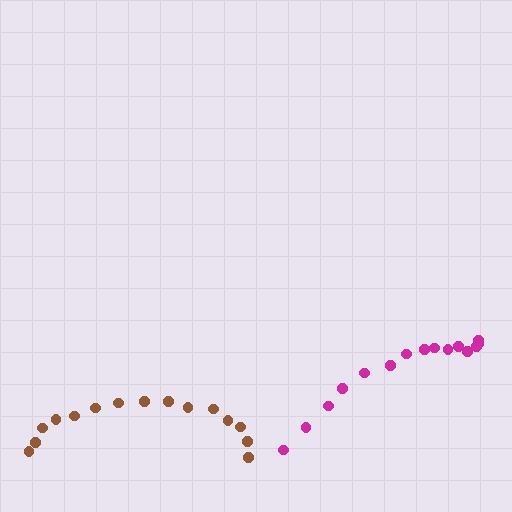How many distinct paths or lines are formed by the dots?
There are 2 distinct paths.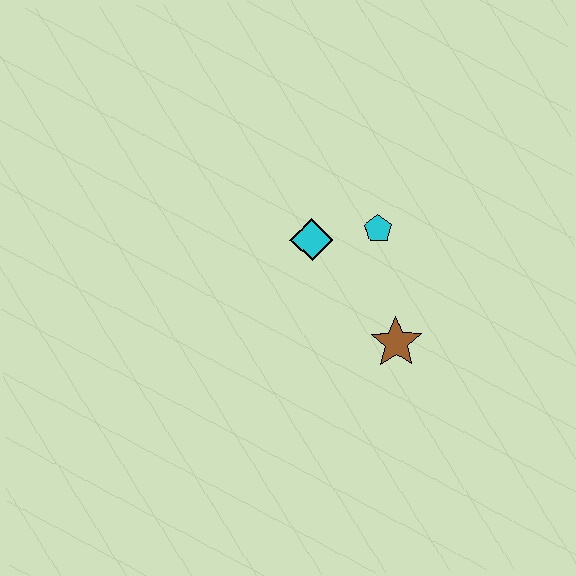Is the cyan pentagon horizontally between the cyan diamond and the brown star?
Yes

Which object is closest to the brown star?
The cyan pentagon is closest to the brown star.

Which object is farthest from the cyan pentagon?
The brown star is farthest from the cyan pentagon.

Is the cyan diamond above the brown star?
Yes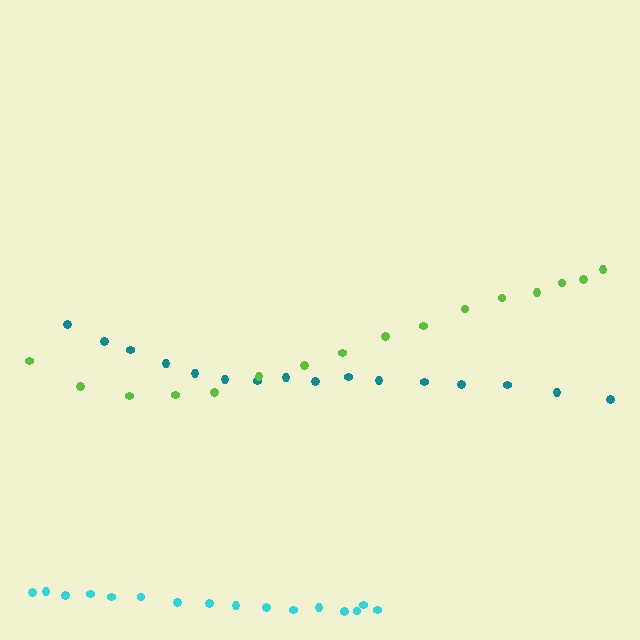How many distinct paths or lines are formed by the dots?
There are 3 distinct paths.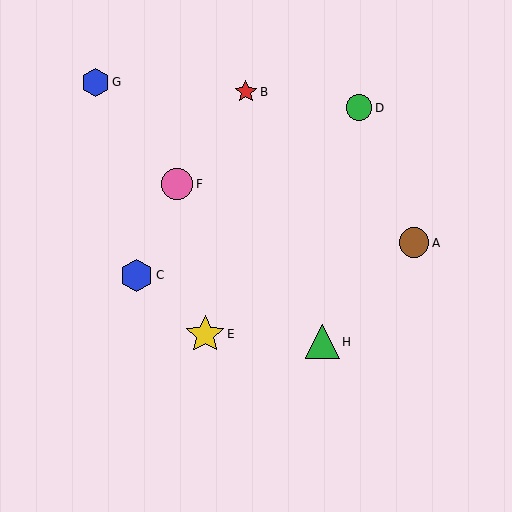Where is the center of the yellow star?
The center of the yellow star is at (205, 334).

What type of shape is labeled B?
Shape B is a red star.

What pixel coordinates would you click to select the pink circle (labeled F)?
Click at (177, 184) to select the pink circle F.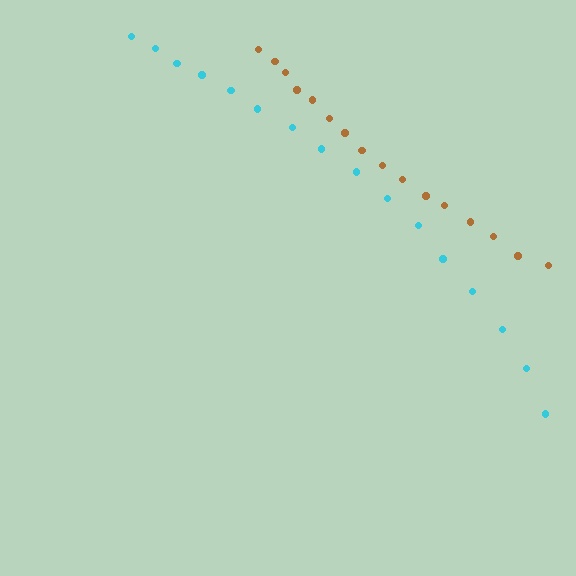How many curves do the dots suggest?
There are 2 distinct paths.